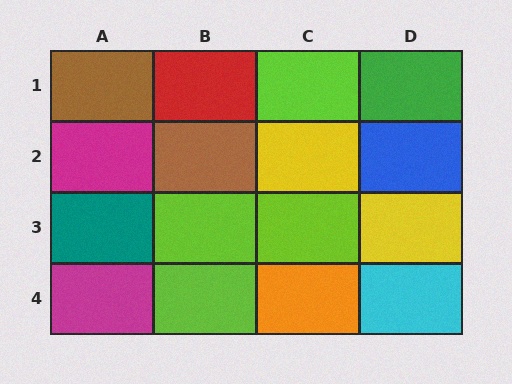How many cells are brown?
2 cells are brown.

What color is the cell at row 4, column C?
Orange.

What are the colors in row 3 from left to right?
Teal, lime, lime, yellow.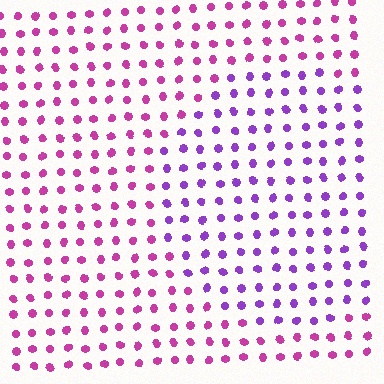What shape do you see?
I see a circle.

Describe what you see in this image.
The image is filled with small magenta elements in a uniform arrangement. A circle-shaped region is visible where the elements are tinted to a slightly different hue, forming a subtle color boundary.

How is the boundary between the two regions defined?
The boundary is defined purely by a slight shift in hue (about 38 degrees). Spacing, size, and orientation are identical on both sides.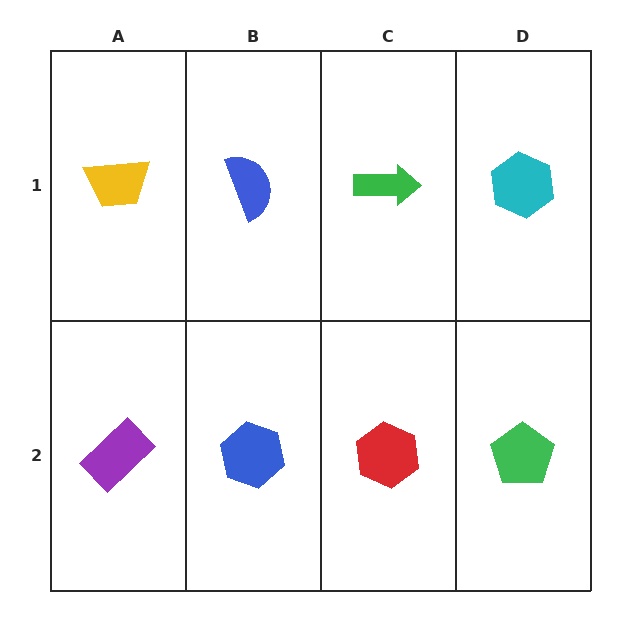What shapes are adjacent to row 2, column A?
A yellow trapezoid (row 1, column A), a blue hexagon (row 2, column B).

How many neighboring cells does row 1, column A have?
2.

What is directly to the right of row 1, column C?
A cyan hexagon.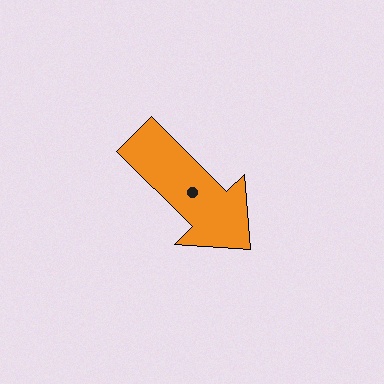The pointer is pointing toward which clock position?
Roughly 4 o'clock.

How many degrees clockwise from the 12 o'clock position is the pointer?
Approximately 135 degrees.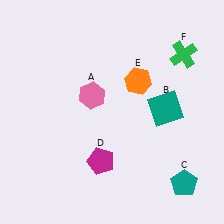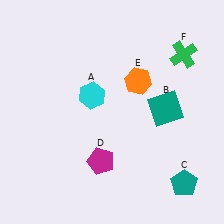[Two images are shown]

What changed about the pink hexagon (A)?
In Image 1, A is pink. In Image 2, it changed to cyan.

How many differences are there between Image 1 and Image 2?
There is 1 difference between the two images.